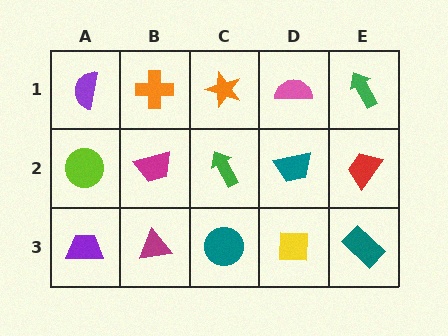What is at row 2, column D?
A teal trapezoid.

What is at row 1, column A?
A purple semicircle.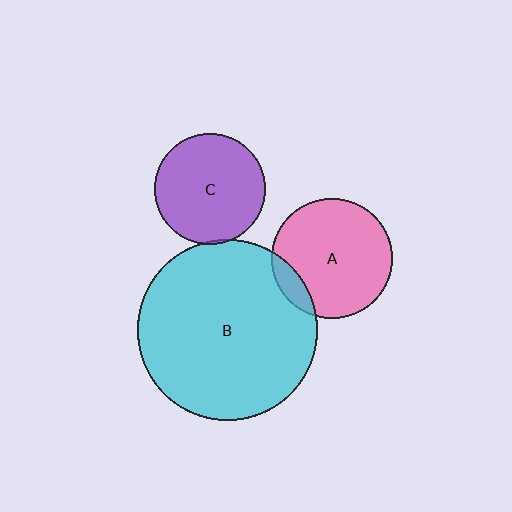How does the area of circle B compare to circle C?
Approximately 2.6 times.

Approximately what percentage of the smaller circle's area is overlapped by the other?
Approximately 5%.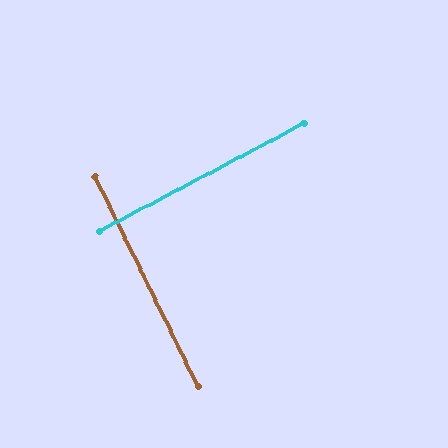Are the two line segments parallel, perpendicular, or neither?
Perpendicular — they meet at approximately 88°.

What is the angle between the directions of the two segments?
Approximately 88 degrees.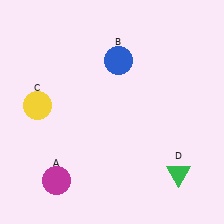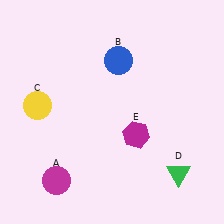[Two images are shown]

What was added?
A magenta hexagon (E) was added in Image 2.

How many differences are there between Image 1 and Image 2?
There is 1 difference between the two images.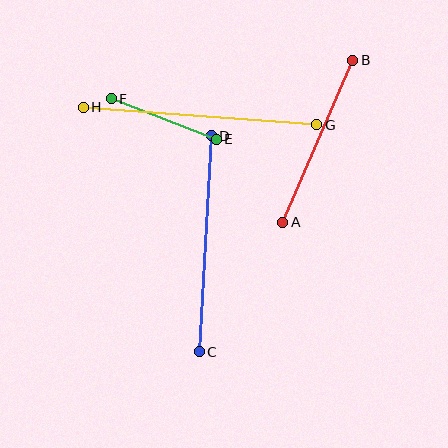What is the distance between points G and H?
The distance is approximately 234 pixels.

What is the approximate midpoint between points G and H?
The midpoint is at approximately (200, 116) pixels.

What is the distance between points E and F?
The distance is approximately 112 pixels.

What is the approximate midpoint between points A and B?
The midpoint is at approximately (318, 141) pixels.